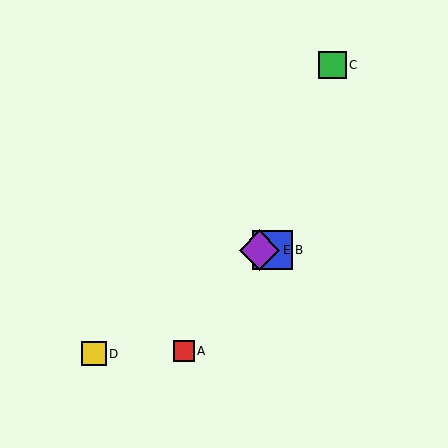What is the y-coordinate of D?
Object D is at y≈354.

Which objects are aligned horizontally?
Objects B, E are aligned horizontally.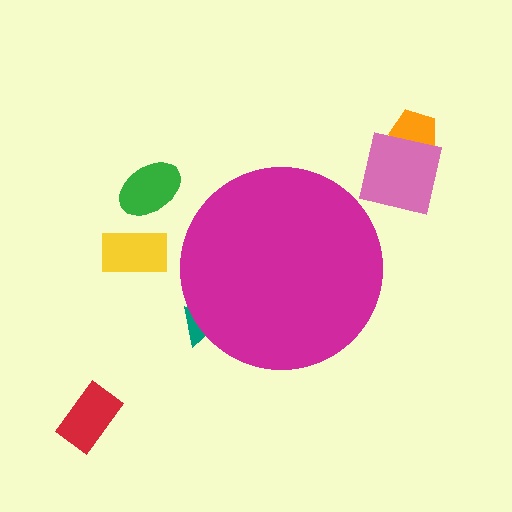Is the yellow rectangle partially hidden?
No, the yellow rectangle is fully visible.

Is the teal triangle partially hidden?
Yes, the teal triangle is partially hidden behind the magenta circle.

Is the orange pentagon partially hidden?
No, the orange pentagon is fully visible.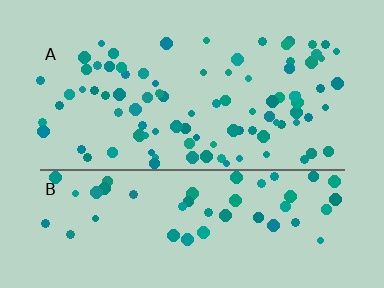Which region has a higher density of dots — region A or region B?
A (the top).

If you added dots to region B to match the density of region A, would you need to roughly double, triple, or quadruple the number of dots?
Approximately double.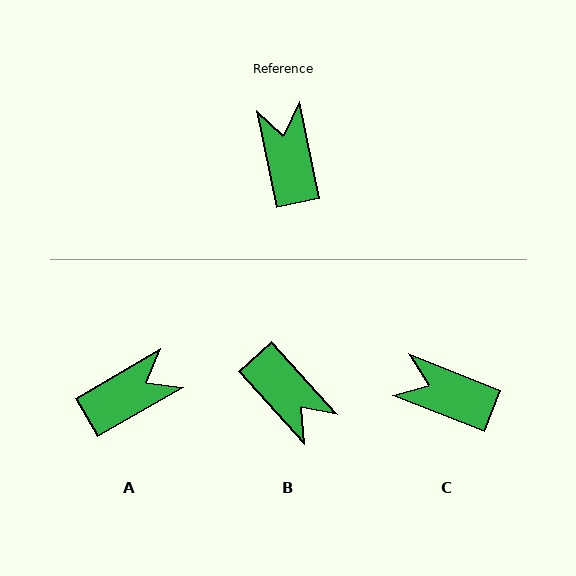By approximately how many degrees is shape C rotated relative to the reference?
Approximately 57 degrees counter-clockwise.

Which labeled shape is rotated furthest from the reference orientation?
B, about 150 degrees away.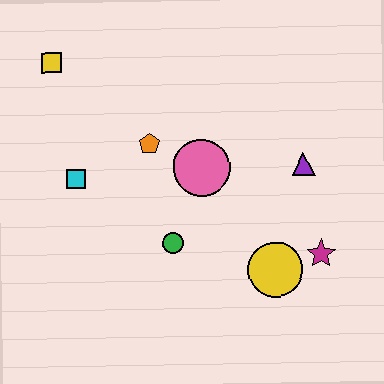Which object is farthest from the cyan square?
The magenta star is farthest from the cyan square.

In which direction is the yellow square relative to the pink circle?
The yellow square is to the left of the pink circle.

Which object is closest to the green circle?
The pink circle is closest to the green circle.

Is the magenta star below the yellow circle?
No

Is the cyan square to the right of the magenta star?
No